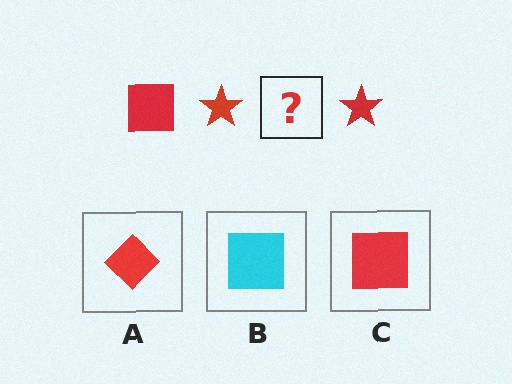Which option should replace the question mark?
Option C.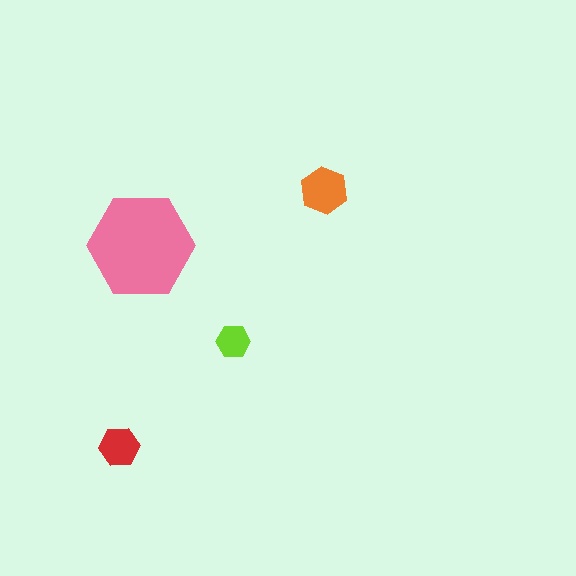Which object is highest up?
The orange hexagon is topmost.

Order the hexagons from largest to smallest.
the pink one, the orange one, the red one, the lime one.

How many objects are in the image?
There are 4 objects in the image.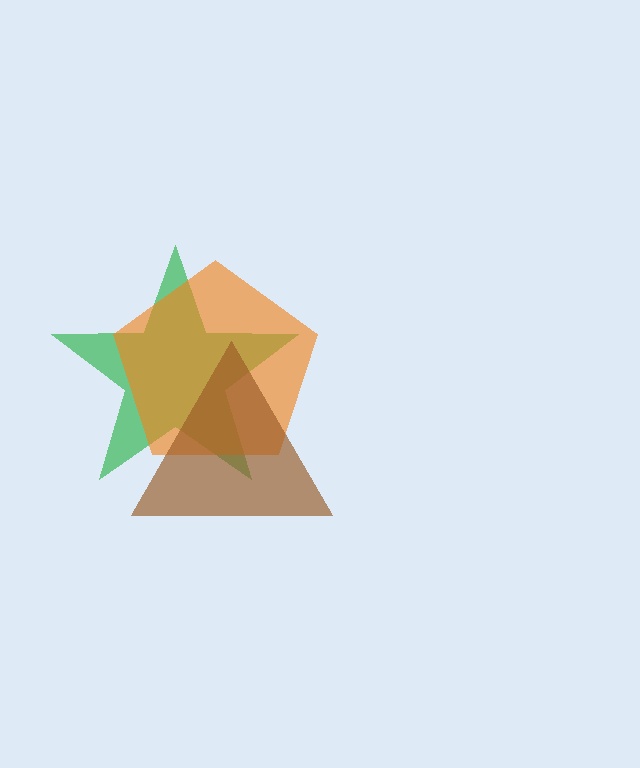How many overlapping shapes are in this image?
There are 3 overlapping shapes in the image.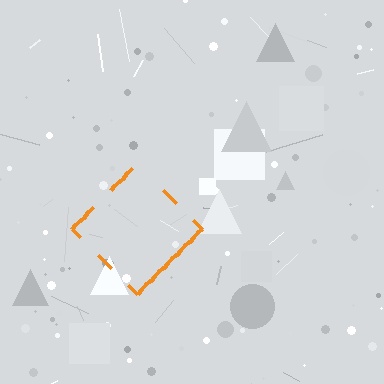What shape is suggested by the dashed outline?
The dashed outline suggests a diamond.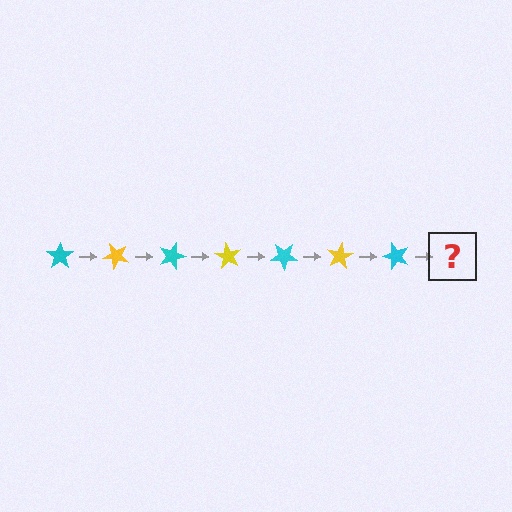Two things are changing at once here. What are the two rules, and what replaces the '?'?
The two rules are that it rotates 45 degrees each step and the color cycles through cyan and yellow. The '?' should be a yellow star, rotated 315 degrees from the start.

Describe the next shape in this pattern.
It should be a yellow star, rotated 315 degrees from the start.